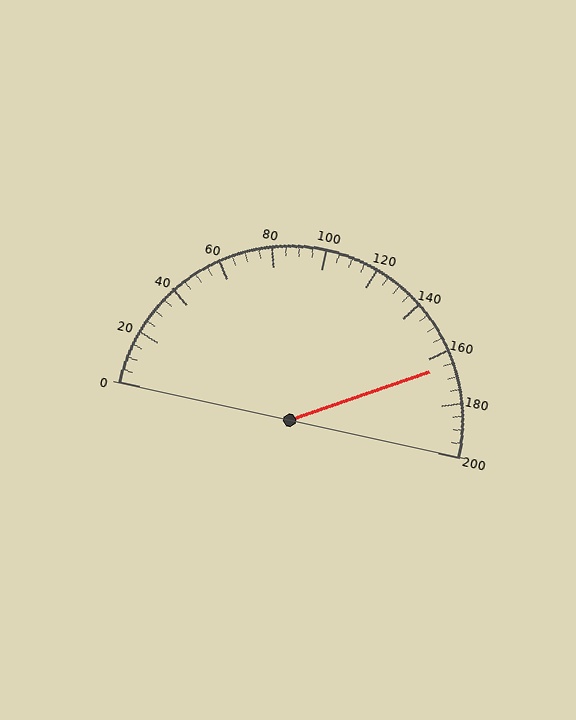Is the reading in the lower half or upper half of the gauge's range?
The reading is in the upper half of the range (0 to 200).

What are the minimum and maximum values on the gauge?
The gauge ranges from 0 to 200.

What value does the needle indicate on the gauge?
The needle indicates approximately 165.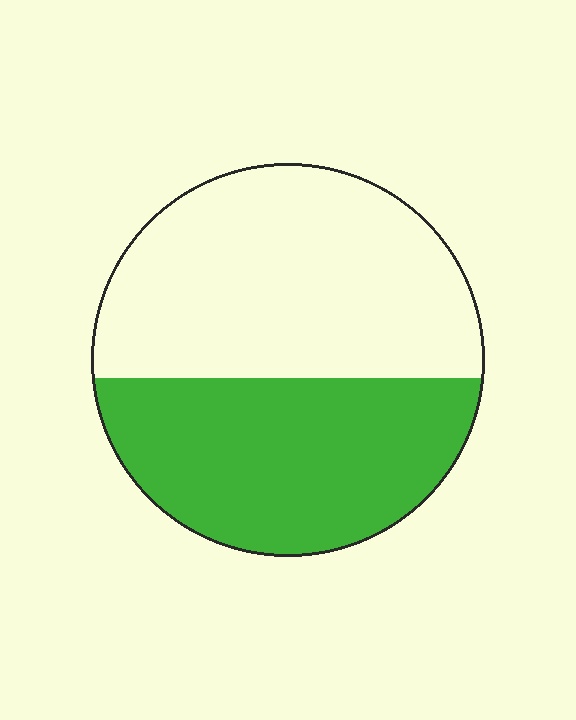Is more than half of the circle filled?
No.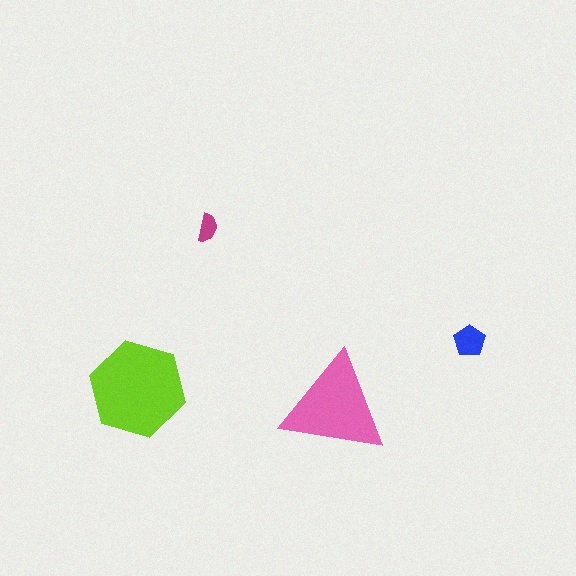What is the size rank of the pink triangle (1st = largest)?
2nd.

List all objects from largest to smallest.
The lime hexagon, the pink triangle, the blue pentagon, the magenta semicircle.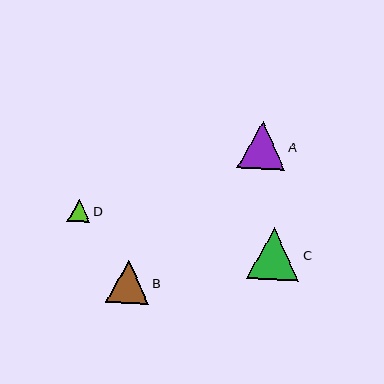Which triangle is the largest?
Triangle C is the largest with a size of approximately 52 pixels.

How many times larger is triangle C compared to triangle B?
Triangle C is approximately 1.2 times the size of triangle B.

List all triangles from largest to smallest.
From largest to smallest: C, A, B, D.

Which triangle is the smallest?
Triangle D is the smallest with a size of approximately 22 pixels.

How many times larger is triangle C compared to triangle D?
Triangle C is approximately 2.3 times the size of triangle D.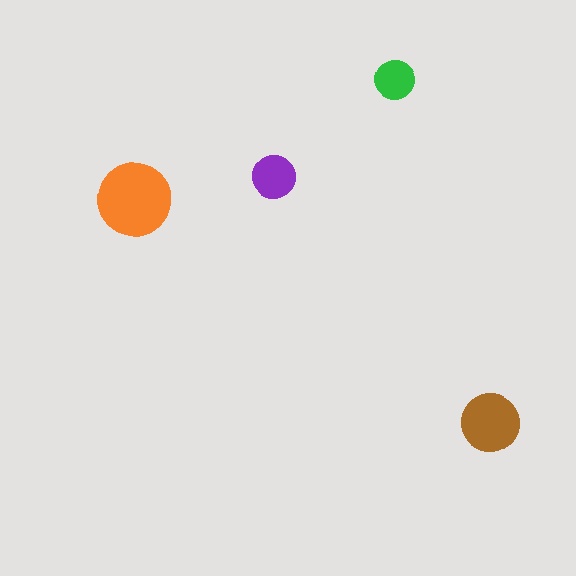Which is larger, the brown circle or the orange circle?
The orange one.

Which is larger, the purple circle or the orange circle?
The orange one.